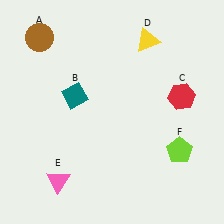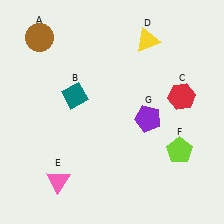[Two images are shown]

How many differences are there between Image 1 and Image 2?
There is 1 difference between the two images.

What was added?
A purple pentagon (G) was added in Image 2.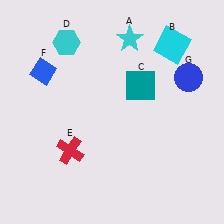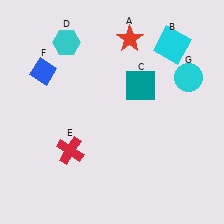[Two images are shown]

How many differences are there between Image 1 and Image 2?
There are 2 differences between the two images.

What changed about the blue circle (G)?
In Image 1, G is blue. In Image 2, it changed to cyan.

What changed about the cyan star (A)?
In Image 1, A is cyan. In Image 2, it changed to red.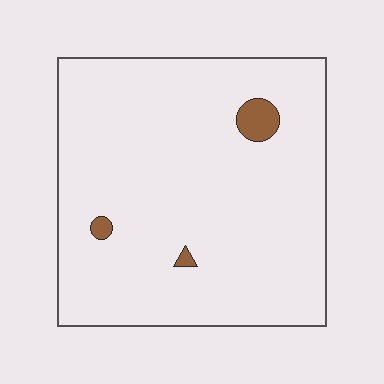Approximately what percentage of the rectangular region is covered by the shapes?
Approximately 5%.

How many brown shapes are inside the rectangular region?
3.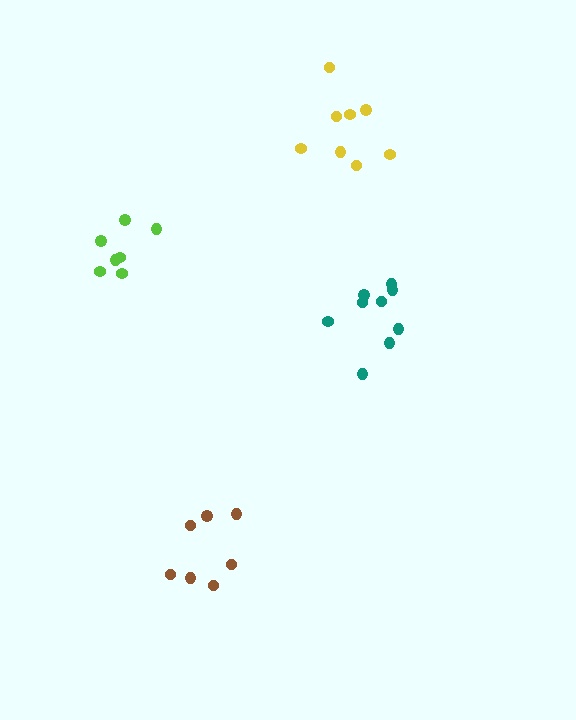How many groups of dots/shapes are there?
There are 4 groups.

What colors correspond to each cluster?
The clusters are colored: brown, yellow, lime, teal.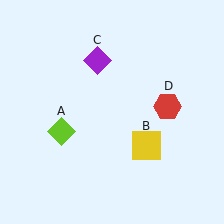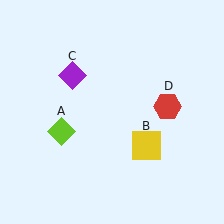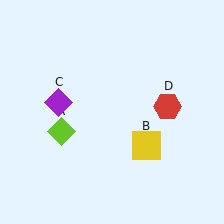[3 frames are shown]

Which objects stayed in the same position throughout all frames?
Lime diamond (object A) and yellow square (object B) and red hexagon (object D) remained stationary.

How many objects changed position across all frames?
1 object changed position: purple diamond (object C).